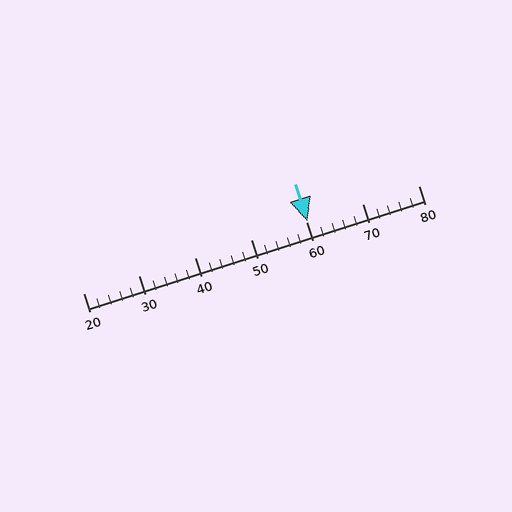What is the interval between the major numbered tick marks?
The major tick marks are spaced 10 units apart.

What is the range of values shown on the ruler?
The ruler shows values from 20 to 80.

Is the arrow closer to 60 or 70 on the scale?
The arrow is closer to 60.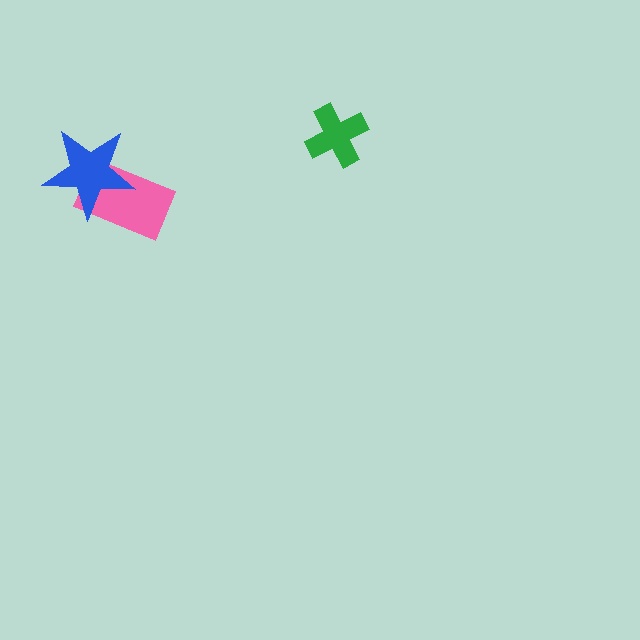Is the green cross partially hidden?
No, no other shape covers it.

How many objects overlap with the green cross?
0 objects overlap with the green cross.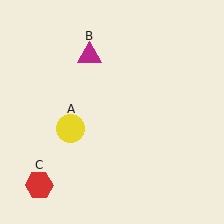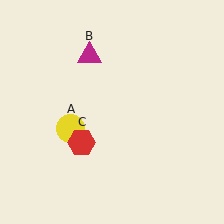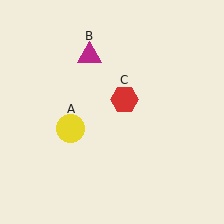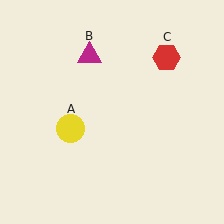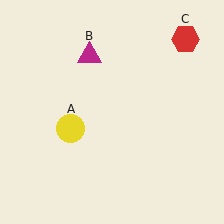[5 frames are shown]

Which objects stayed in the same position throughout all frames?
Yellow circle (object A) and magenta triangle (object B) remained stationary.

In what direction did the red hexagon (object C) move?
The red hexagon (object C) moved up and to the right.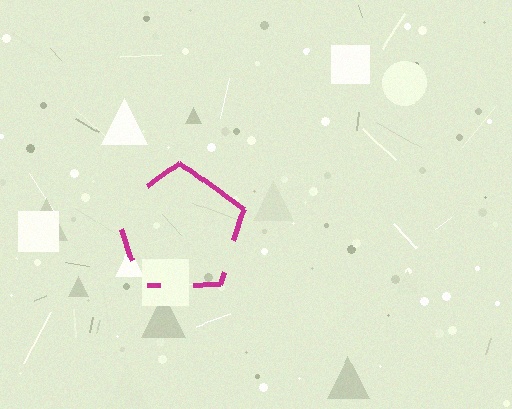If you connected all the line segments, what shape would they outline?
They would outline a pentagon.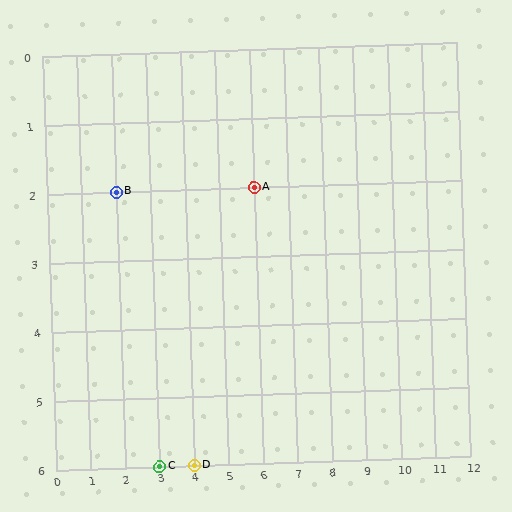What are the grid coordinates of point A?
Point A is at grid coordinates (6, 2).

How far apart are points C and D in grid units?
Points C and D are 1 column apart.